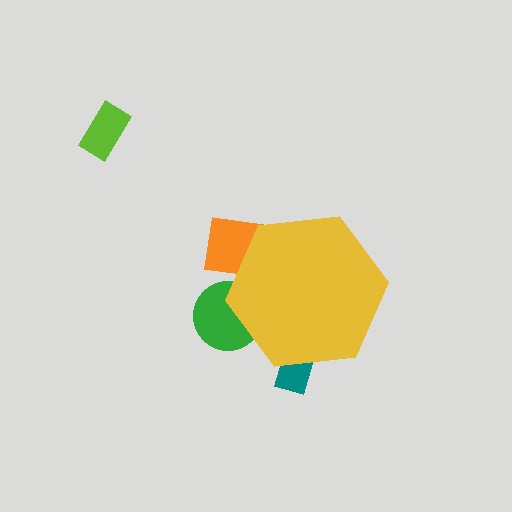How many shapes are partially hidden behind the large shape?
3 shapes are partially hidden.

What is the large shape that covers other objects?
A yellow hexagon.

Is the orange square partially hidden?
Yes, the orange square is partially hidden behind the yellow hexagon.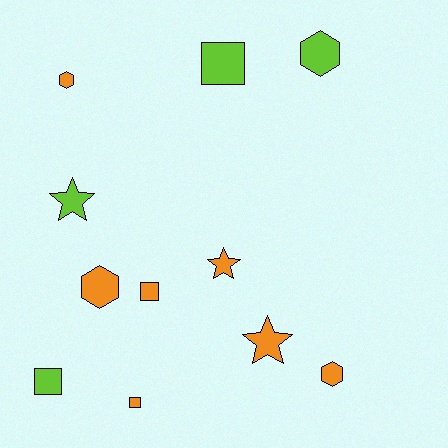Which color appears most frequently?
Orange, with 7 objects.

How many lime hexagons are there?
There is 1 lime hexagon.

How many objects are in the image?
There are 11 objects.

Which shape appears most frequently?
Hexagon, with 4 objects.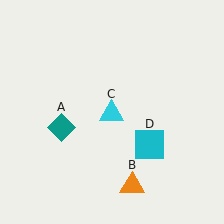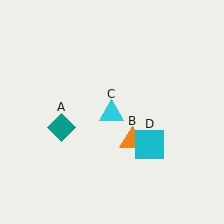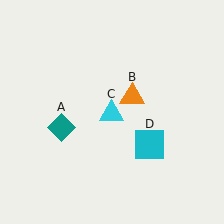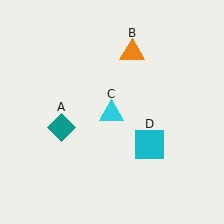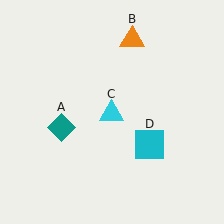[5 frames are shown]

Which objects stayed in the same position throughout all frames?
Teal diamond (object A) and cyan triangle (object C) and cyan square (object D) remained stationary.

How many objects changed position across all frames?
1 object changed position: orange triangle (object B).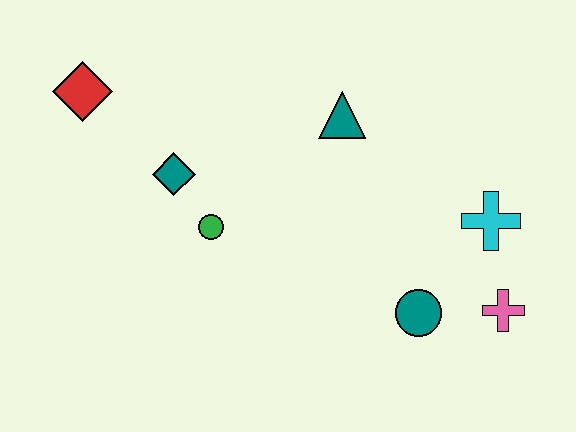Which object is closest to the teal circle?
The pink cross is closest to the teal circle.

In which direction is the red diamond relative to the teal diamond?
The red diamond is to the left of the teal diamond.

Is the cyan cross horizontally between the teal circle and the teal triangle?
No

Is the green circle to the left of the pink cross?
Yes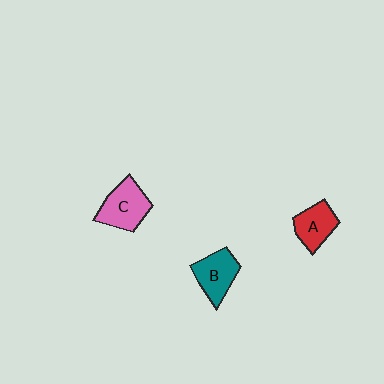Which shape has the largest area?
Shape C (pink).